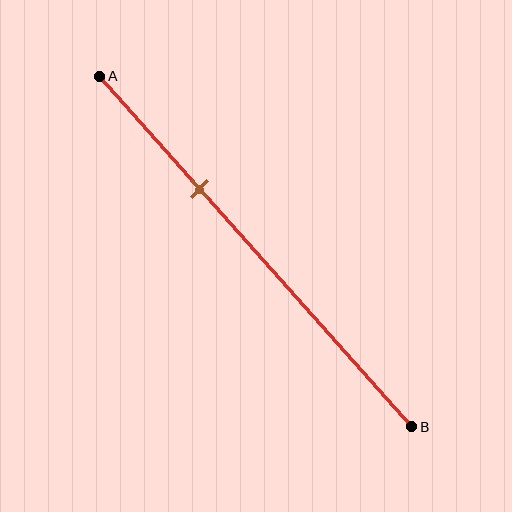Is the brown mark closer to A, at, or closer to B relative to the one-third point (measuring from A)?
The brown mark is approximately at the one-third point of segment AB.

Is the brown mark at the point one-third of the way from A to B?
Yes, the mark is approximately at the one-third point.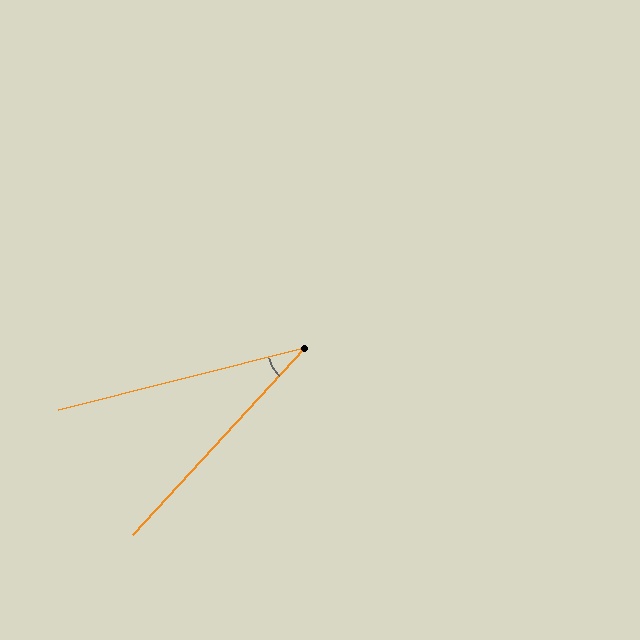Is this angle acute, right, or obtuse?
It is acute.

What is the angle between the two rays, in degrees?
Approximately 33 degrees.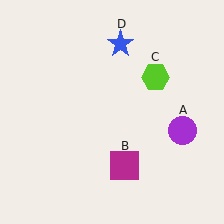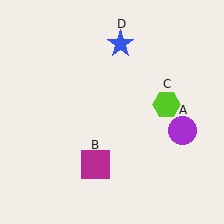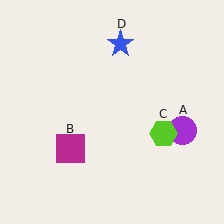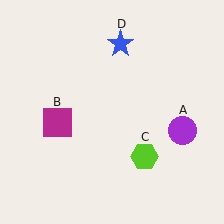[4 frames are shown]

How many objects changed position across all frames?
2 objects changed position: magenta square (object B), lime hexagon (object C).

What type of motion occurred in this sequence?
The magenta square (object B), lime hexagon (object C) rotated clockwise around the center of the scene.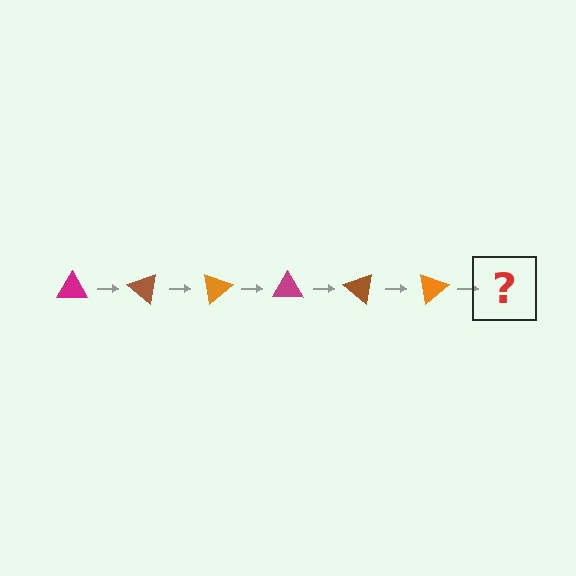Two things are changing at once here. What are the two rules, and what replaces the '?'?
The two rules are that it rotates 40 degrees each step and the color cycles through magenta, brown, and orange. The '?' should be a magenta triangle, rotated 240 degrees from the start.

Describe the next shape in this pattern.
It should be a magenta triangle, rotated 240 degrees from the start.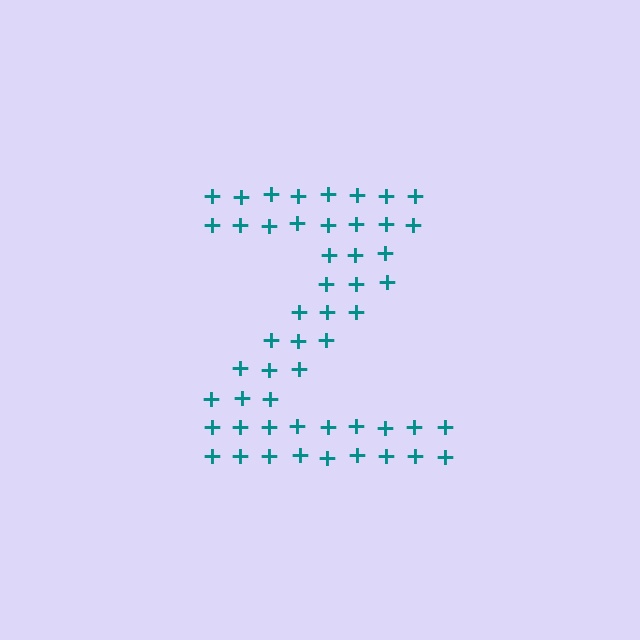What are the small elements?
The small elements are plus signs.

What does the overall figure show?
The overall figure shows the letter Z.